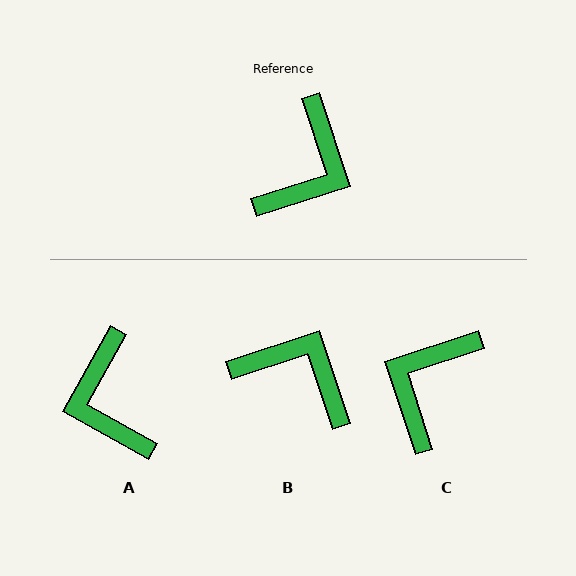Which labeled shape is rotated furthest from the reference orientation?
C, about 180 degrees away.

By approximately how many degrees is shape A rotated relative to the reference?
Approximately 137 degrees clockwise.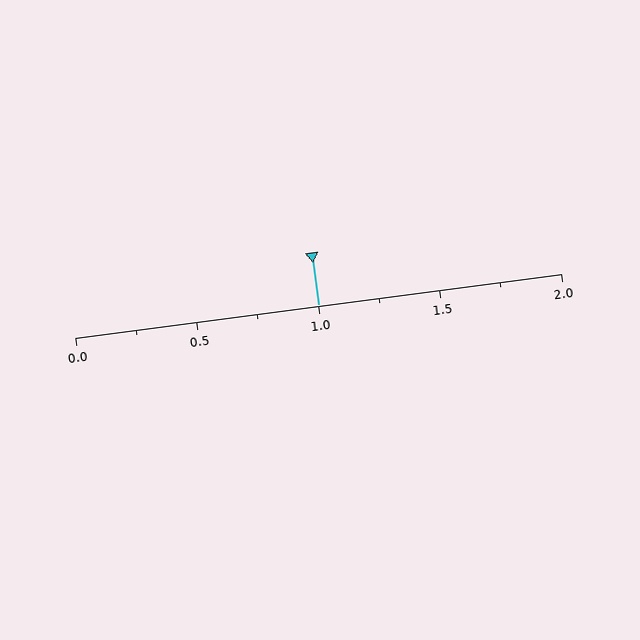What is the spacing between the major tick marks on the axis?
The major ticks are spaced 0.5 apart.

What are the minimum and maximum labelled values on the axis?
The axis runs from 0.0 to 2.0.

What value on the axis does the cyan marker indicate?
The marker indicates approximately 1.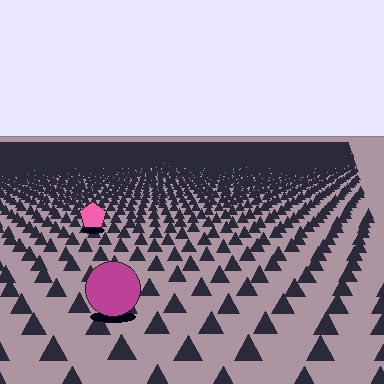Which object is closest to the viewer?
The magenta circle is closest. The texture marks near it are larger and more spread out.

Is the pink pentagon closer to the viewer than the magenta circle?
No. The magenta circle is closer — you can tell from the texture gradient: the ground texture is coarser near it.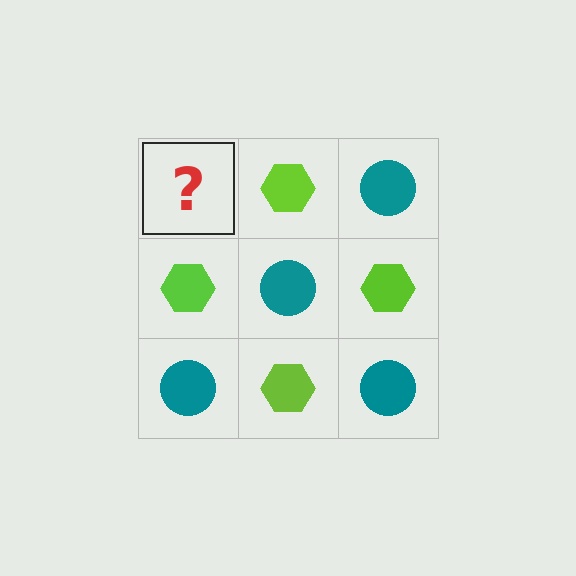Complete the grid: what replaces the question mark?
The question mark should be replaced with a teal circle.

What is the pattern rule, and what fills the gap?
The rule is that it alternates teal circle and lime hexagon in a checkerboard pattern. The gap should be filled with a teal circle.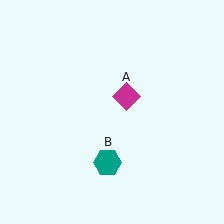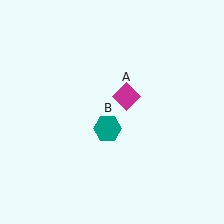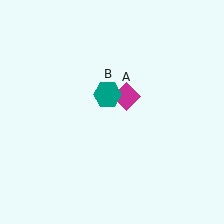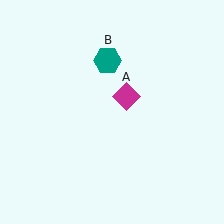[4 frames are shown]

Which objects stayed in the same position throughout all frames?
Magenta diamond (object A) remained stationary.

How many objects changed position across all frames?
1 object changed position: teal hexagon (object B).